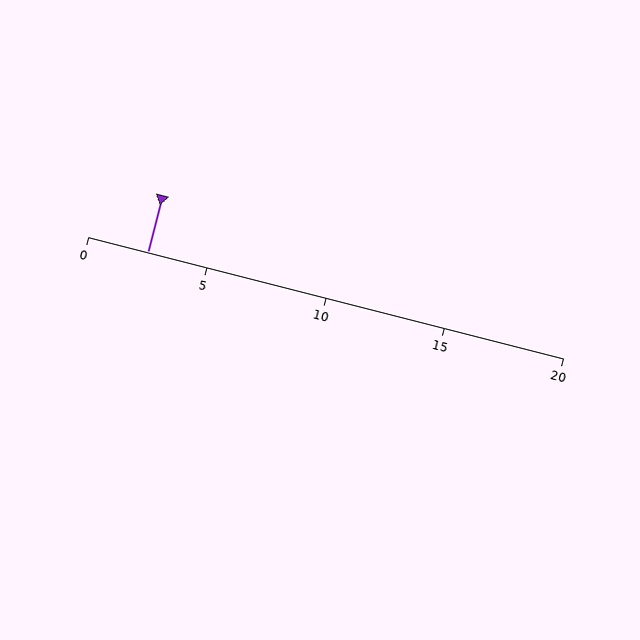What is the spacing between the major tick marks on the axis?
The major ticks are spaced 5 apart.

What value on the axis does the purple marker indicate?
The marker indicates approximately 2.5.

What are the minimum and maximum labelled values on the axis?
The axis runs from 0 to 20.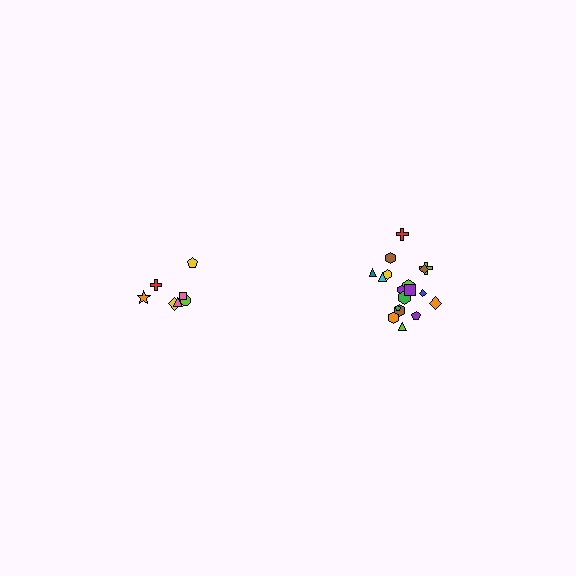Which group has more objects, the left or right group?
The right group.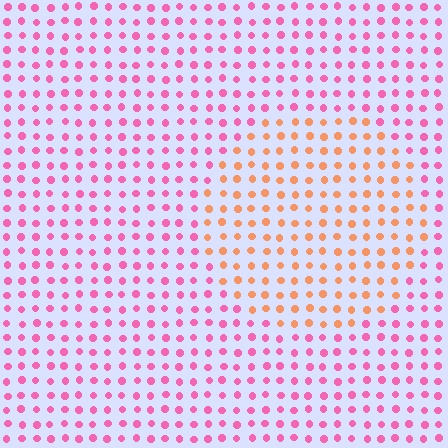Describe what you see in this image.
The image is filled with small pink elements in a uniform arrangement. A circle-shaped region is visible where the elements are tinted to a slightly different hue, forming a subtle color boundary.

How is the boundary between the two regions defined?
The boundary is defined purely by a slight shift in hue (about 52 degrees). Spacing, size, and orientation are identical on both sides.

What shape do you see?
I see a circle.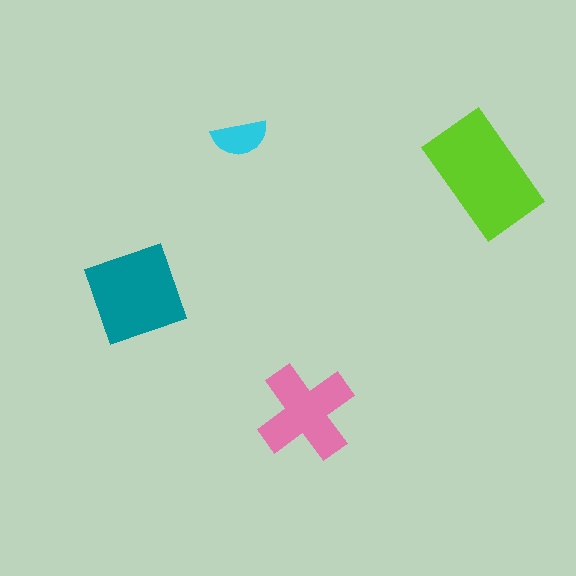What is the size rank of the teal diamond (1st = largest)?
2nd.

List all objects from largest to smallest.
The lime rectangle, the teal diamond, the pink cross, the cyan semicircle.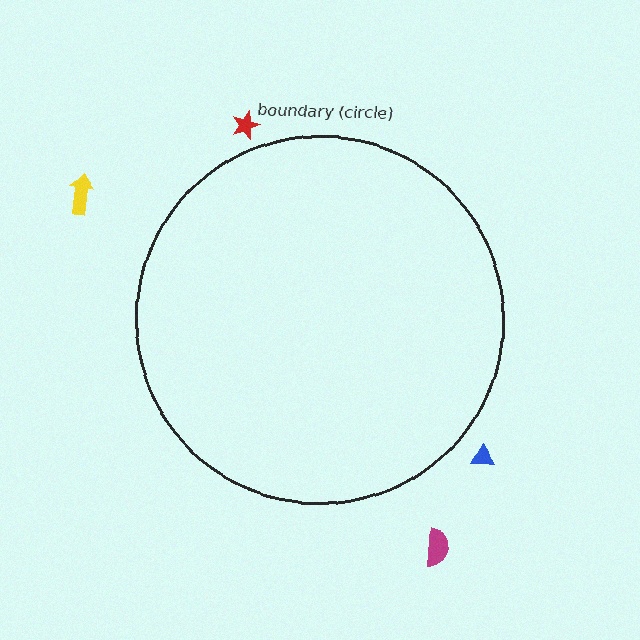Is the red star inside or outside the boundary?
Outside.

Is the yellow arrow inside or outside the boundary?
Outside.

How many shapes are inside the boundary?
0 inside, 4 outside.